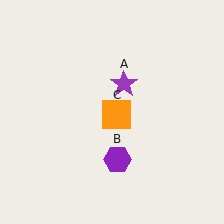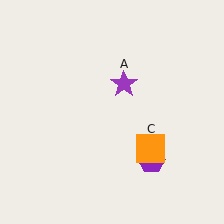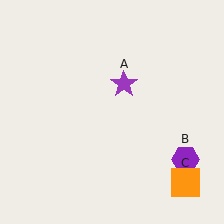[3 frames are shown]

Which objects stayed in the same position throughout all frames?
Purple star (object A) remained stationary.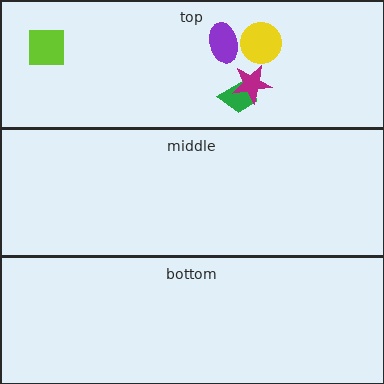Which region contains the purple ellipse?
The top region.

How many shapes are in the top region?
5.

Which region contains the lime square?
The top region.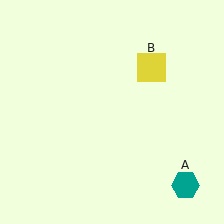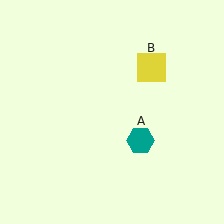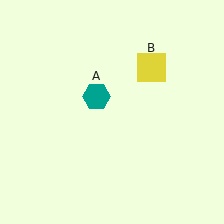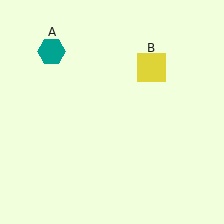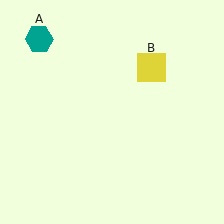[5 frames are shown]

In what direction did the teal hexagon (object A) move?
The teal hexagon (object A) moved up and to the left.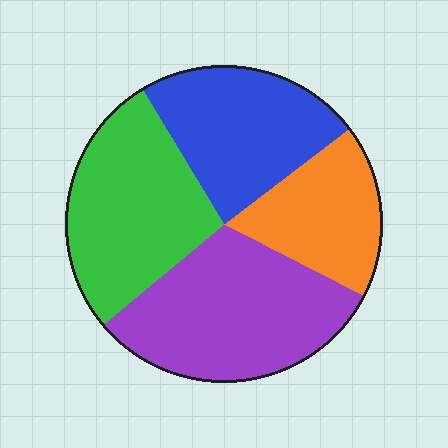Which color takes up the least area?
Orange, at roughly 20%.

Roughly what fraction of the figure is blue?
Blue covers around 25% of the figure.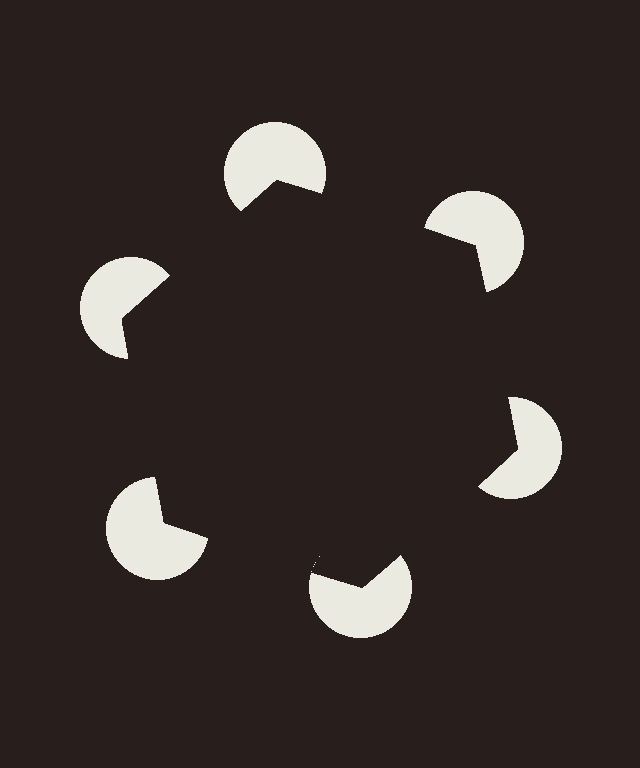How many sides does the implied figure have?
6 sides.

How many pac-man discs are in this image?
There are 6 — one at each vertex of the illusory hexagon.